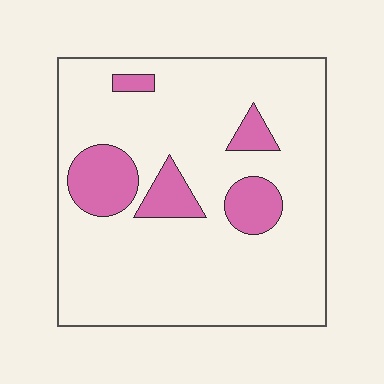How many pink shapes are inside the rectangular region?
5.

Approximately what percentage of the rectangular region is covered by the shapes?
Approximately 15%.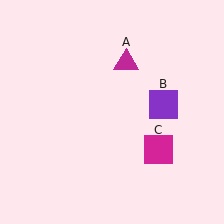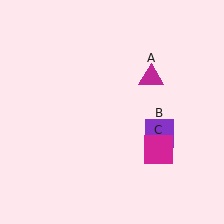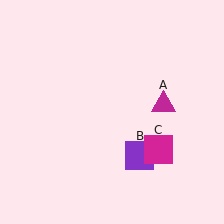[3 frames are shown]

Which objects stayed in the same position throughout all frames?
Magenta square (object C) remained stationary.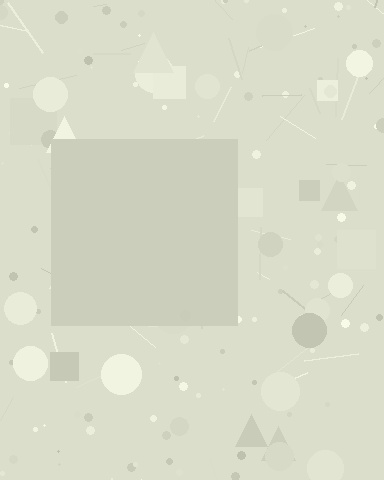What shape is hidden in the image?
A square is hidden in the image.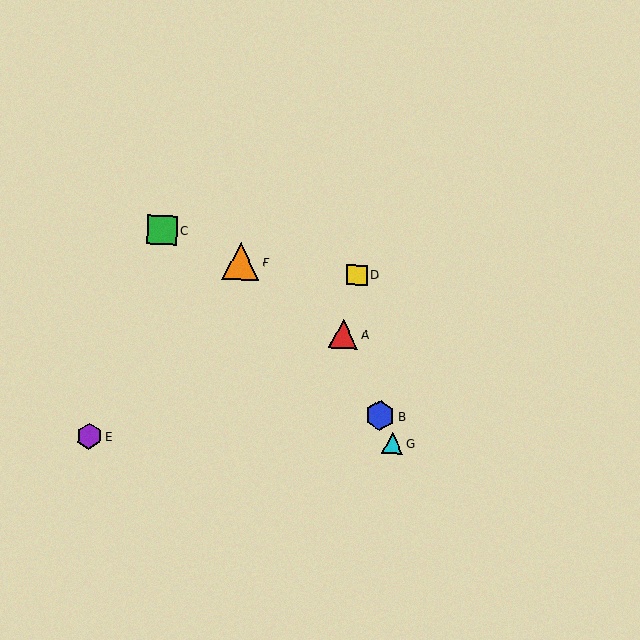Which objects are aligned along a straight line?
Objects A, B, G are aligned along a straight line.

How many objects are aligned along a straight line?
3 objects (A, B, G) are aligned along a straight line.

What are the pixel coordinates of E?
Object E is at (89, 436).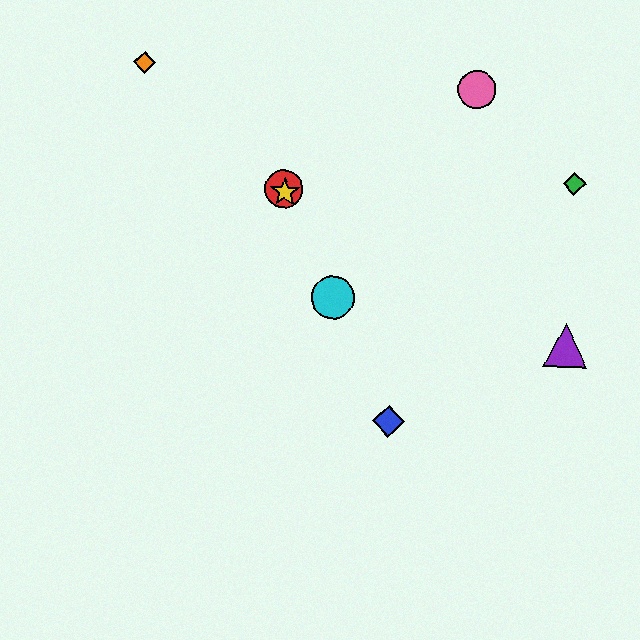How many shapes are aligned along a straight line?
4 shapes (the red circle, the blue diamond, the yellow star, the cyan circle) are aligned along a straight line.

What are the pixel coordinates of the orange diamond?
The orange diamond is at (145, 62).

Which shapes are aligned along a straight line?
The red circle, the blue diamond, the yellow star, the cyan circle are aligned along a straight line.